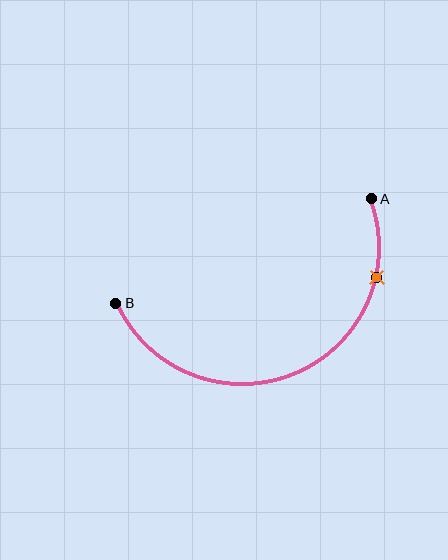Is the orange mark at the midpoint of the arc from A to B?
No. The orange mark lies on the arc but is closer to endpoint A. The arc midpoint would be at the point on the curve equidistant along the arc from both A and B.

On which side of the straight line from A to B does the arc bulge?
The arc bulges below the straight line connecting A and B.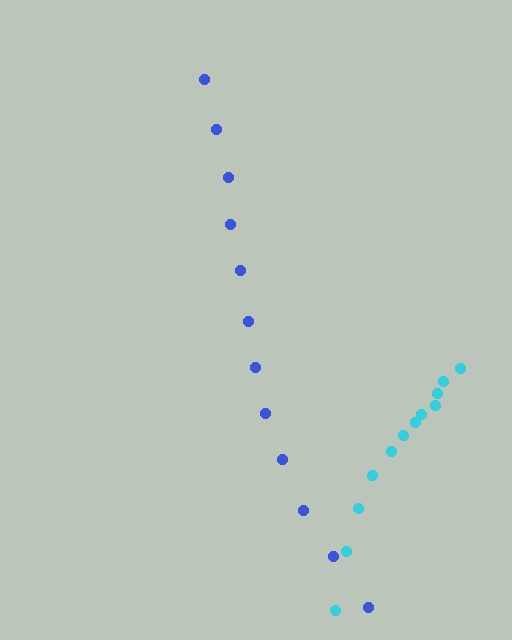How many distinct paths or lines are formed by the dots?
There are 2 distinct paths.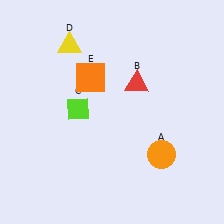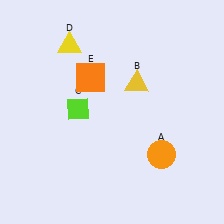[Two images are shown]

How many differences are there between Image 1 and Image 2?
There is 1 difference between the two images.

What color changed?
The triangle (B) changed from red in Image 1 to yellow in Image 2.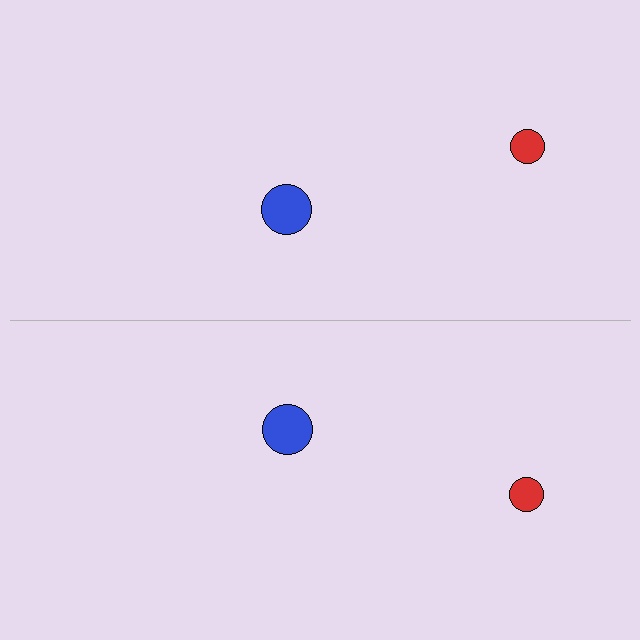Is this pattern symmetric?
Yes, this pattern has bilateral (reflection) symmetry.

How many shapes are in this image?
There are 4 shapes in this image.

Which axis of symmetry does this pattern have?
The pattern has a horizontal axis of symmetry running through the center of the image.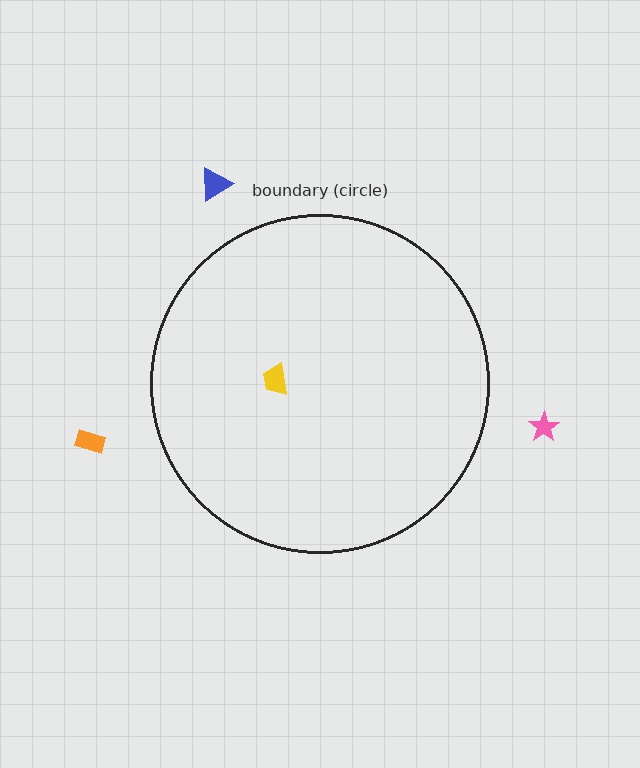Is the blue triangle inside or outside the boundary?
Outside.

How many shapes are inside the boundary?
1 inside, 3 outside.